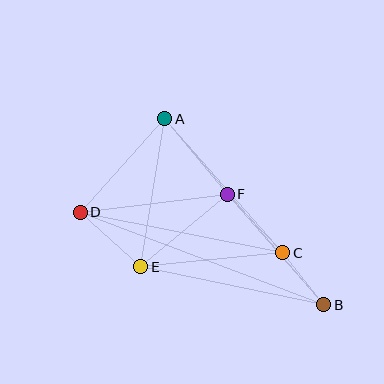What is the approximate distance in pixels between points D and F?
The distance between D and F is approximately 148 pixels.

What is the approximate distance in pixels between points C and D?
The distance between C and D is approximately 206 pixels.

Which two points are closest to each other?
Points B and C are closest to each other.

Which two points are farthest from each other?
Points B and D are farthest from each other.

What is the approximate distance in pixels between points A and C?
The distance between A and C is approximately 179 pixels.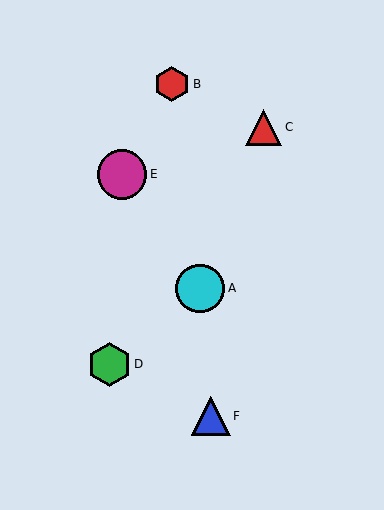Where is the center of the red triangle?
The center of the red triangle is at (263, 127).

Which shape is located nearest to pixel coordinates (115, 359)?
The green hexagon (labeled D) at (109, 364) is nearest to that location.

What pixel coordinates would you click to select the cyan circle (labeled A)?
Click at (200, 288) to select the cyan circle A.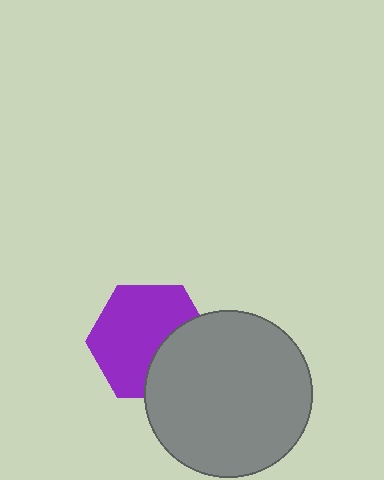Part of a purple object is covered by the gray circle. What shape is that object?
It is a hexagon.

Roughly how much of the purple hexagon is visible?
Most of it is visible (roughly 68%).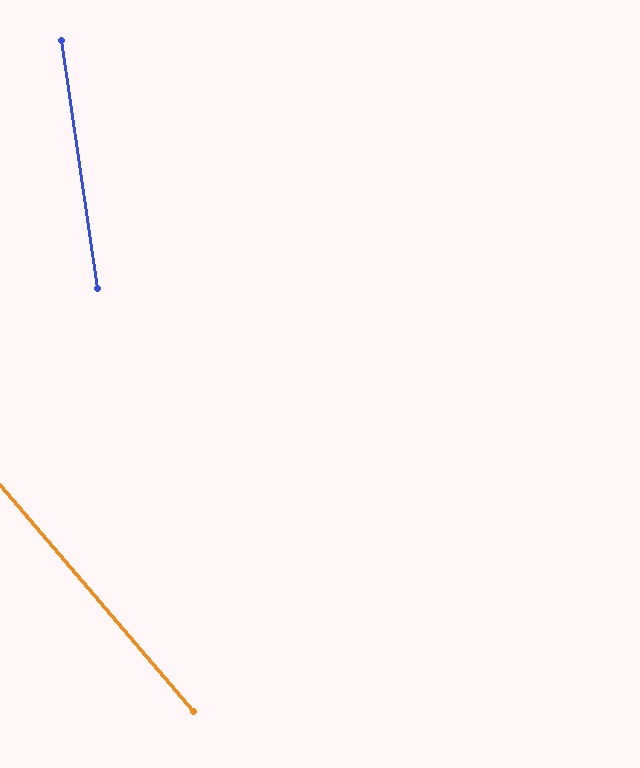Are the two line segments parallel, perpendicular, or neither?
Neither parallel nor perpendicular — they differ by about 32°.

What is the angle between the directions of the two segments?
Approximately 32 degrees.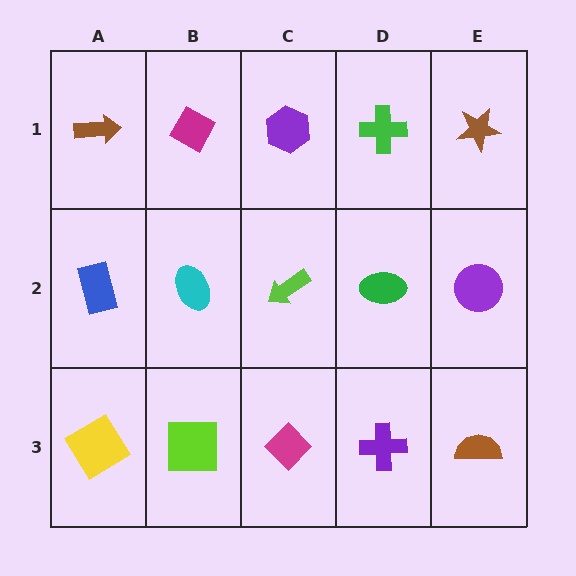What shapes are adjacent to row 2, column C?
A purple hexagon (row 1, column C), a magenta diamond (row 3, column C), a cyan ellipse (row 2, column B), a green ellipse (row 2, column D).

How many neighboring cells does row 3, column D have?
3.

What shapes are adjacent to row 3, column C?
A lime arrow (row 2, column C), a lime square (row 3, column B), a purple cross (row 3, column D).